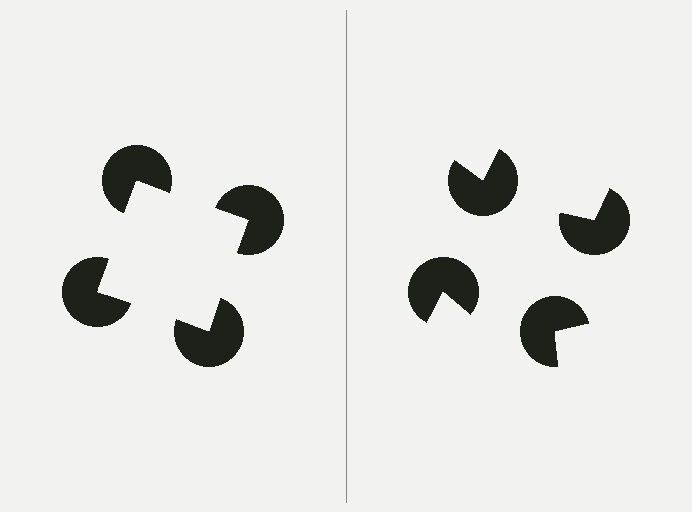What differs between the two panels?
The pac-man discs are positioned identically on both sides; only the wedge orientations differ. On the left they align to a square; on the right they are misaligned.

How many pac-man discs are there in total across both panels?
8 — 4 on each side.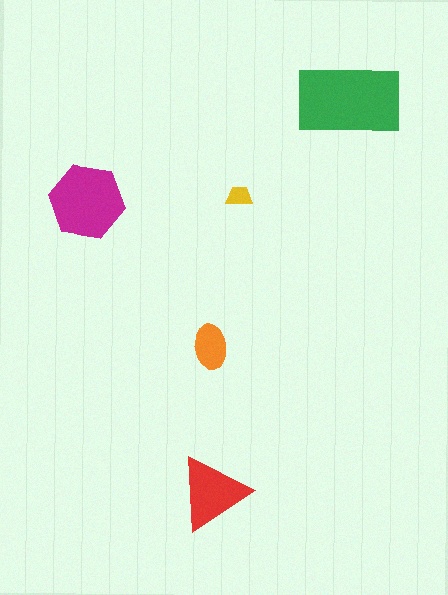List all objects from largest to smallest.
The green rectangle, the magenta hexagon, the red triangle, the orange ellipse, the yellow trapezoid.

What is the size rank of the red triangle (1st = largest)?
3rd.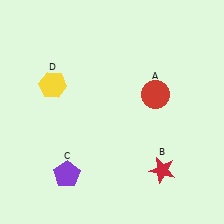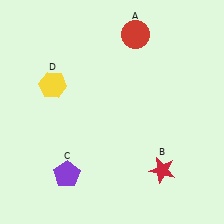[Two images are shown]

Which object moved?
The red circle (A) moved up.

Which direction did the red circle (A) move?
The red circle (A) moved up.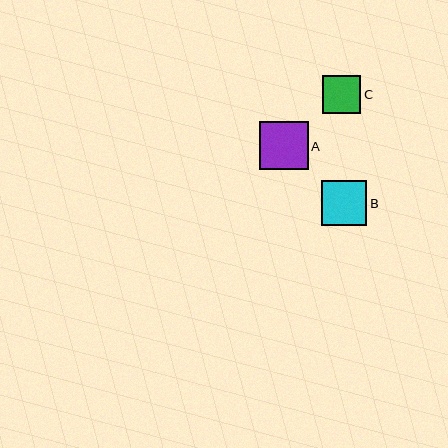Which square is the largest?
Square A is the largest with a size of approximately 48 pixels.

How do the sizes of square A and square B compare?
Square A and square B are approximately the same size.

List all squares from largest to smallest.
From largest to smallest: A, B, C.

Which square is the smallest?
Square C is the smallest with a size of approximately 38 pixels.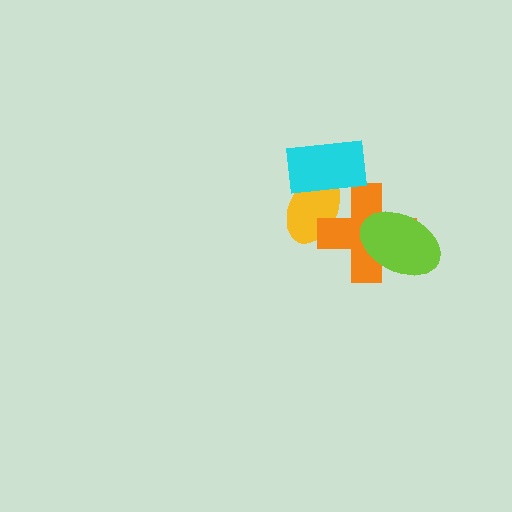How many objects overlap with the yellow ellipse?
2 objects overlap with the yellow ellipse.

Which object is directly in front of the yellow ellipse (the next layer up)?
The orange cross is directly in front of the yellow ellipse.